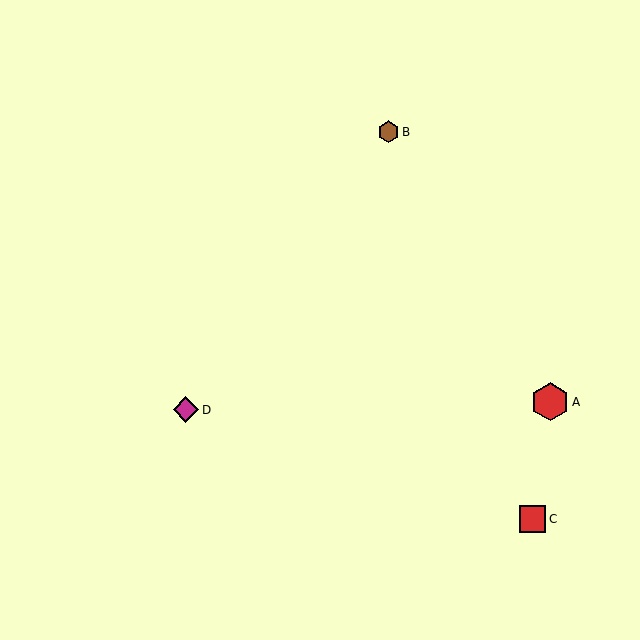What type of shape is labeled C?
Shape C is a red square.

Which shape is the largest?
The red hexagon (labeled A) is the largest.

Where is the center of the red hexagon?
The center of the red hexagon is at (550, 402).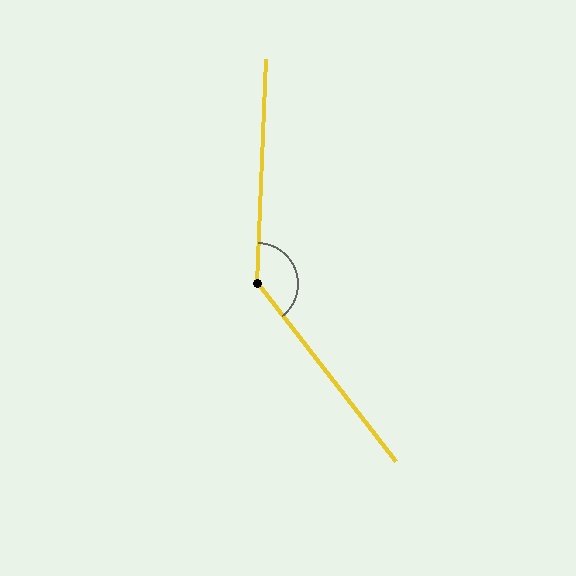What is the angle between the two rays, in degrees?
Approximately 140 degrees.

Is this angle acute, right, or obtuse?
It is obtuse.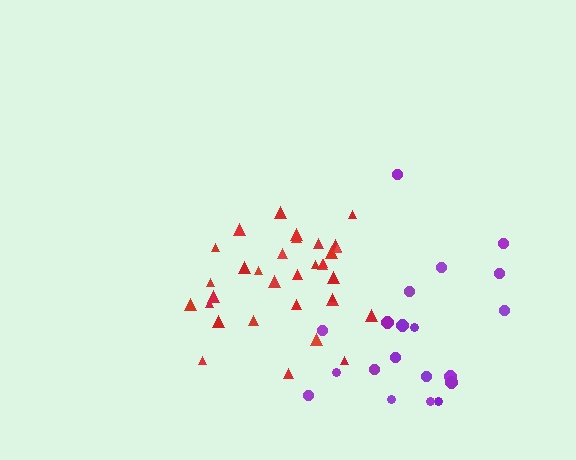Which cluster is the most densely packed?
Red.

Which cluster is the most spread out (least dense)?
Purple.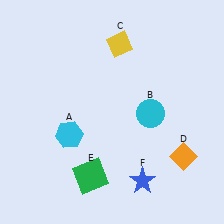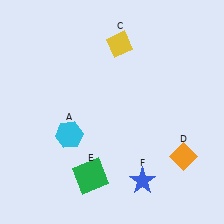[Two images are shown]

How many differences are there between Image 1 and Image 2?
There is 1 difference between the two images.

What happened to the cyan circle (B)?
The cyan circle (B) was removed in Image 2. It was in the bottom-right area of Image 1.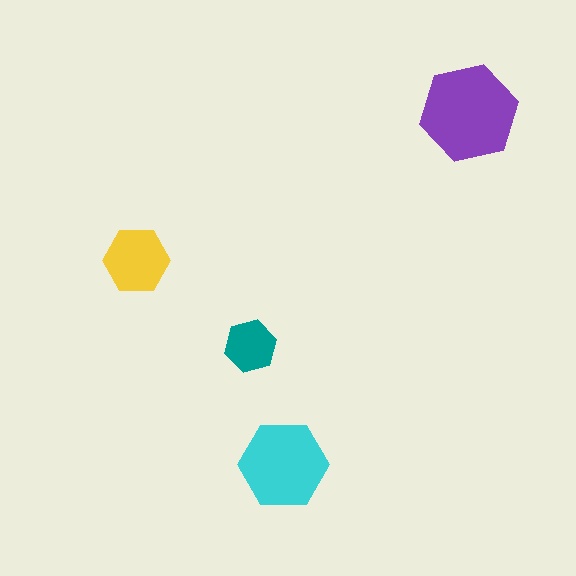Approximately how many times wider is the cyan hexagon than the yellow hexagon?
About 1.5 times wider.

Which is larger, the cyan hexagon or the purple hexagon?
The purple one.